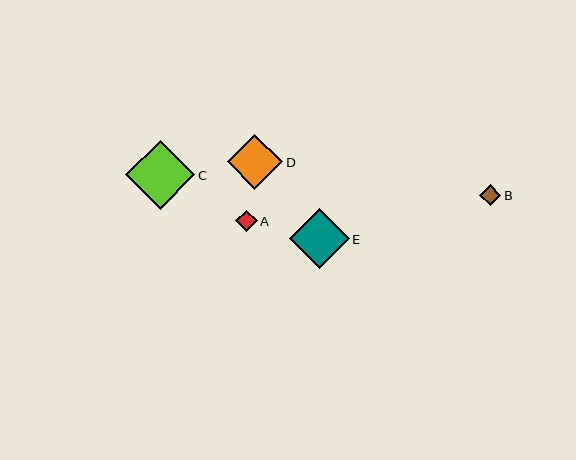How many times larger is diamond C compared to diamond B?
Diamond C is approximately 3.3 times the size of diamond B.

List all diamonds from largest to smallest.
From largest to smallest: C, E, D, A, B.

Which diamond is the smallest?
Diamond B is the smallest with a size of approximately 21 pixels.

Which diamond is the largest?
Diamond C is the largest with a size of approximately 69 pixels.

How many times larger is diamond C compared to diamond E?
Diamond C is approximately 1.1 times the size of diamond E.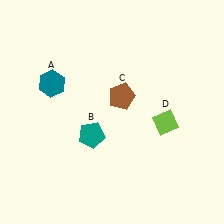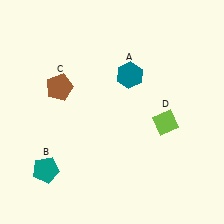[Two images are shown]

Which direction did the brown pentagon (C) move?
The brown pentagon (C) moved left.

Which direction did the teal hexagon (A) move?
The teal hexagon (A) moved right.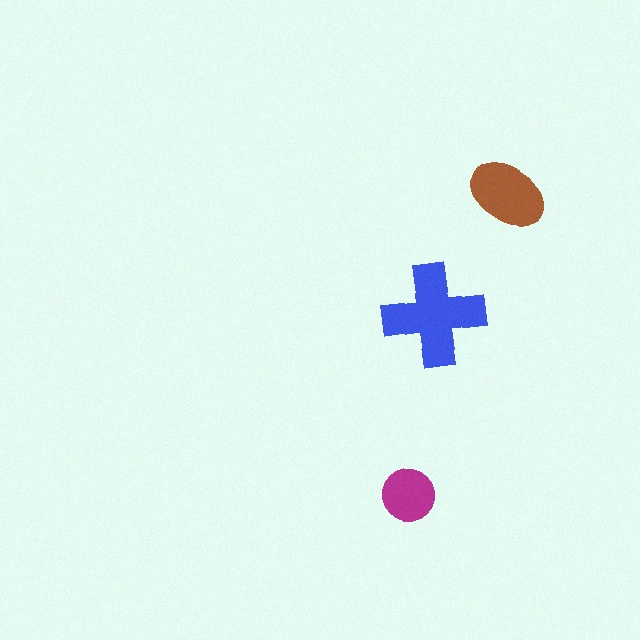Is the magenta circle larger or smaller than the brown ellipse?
Smaller.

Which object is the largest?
The blue cross.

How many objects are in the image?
There are 3 objects in the image.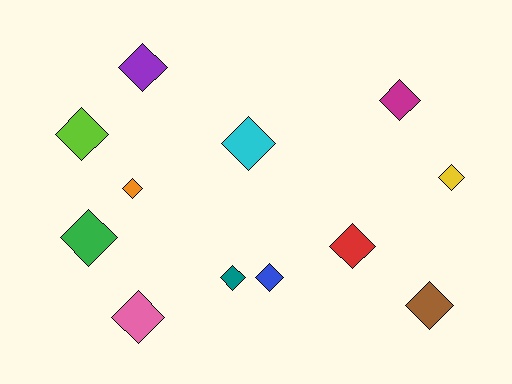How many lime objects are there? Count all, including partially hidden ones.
There is 1 lime object.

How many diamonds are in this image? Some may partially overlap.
There are 12 diamonds.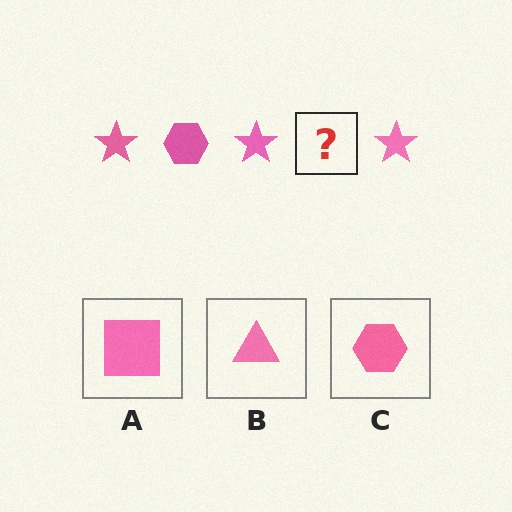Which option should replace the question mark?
Option C.